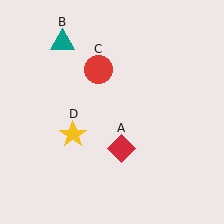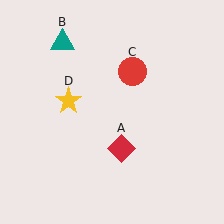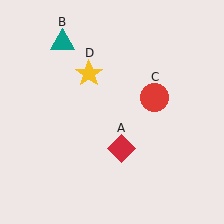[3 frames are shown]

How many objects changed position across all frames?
2 objects changed position: red circle (object C), yellow star (object D).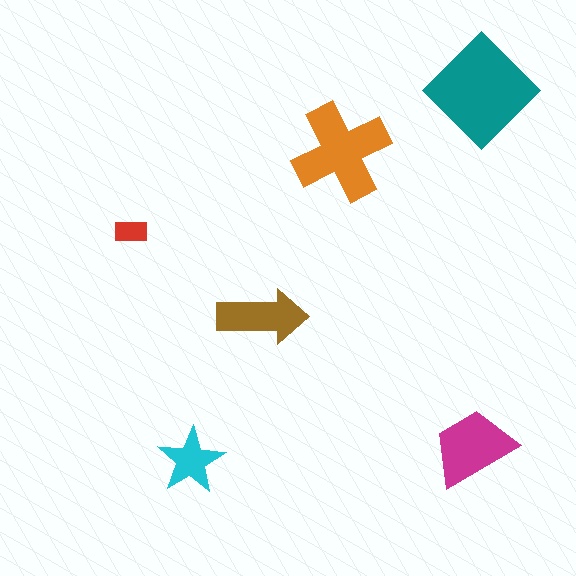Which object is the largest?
The teal diamond.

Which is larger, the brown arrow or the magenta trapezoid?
The magenta trapezoid.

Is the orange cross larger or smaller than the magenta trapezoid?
Larger.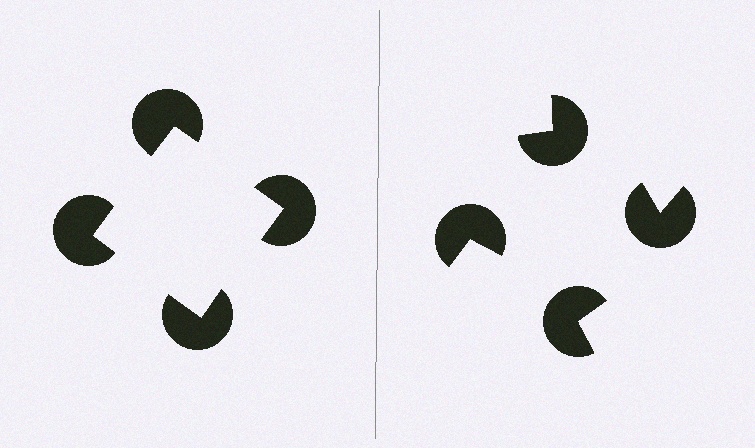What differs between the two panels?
The pac-man discs are positioned identically on both sides; only the wedge orientations differ. On the left they align to a square; on the right they are misaligned.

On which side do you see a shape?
An illusory square appears on the left side. On the right side the wedge cuts are rotated, so no coherent shape forms.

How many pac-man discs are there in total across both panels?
8 — 4 on each side.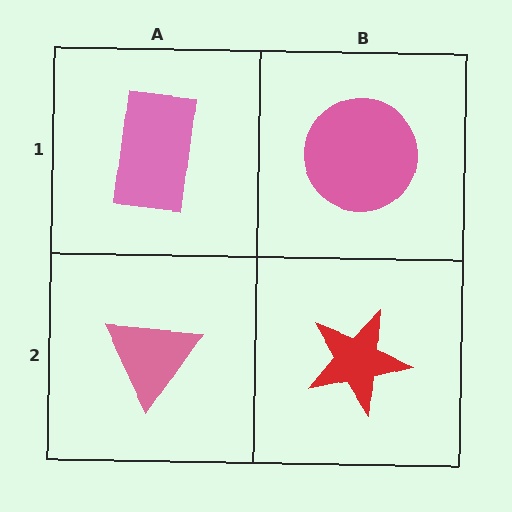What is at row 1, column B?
A pink circle.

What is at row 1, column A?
A pink rectangle.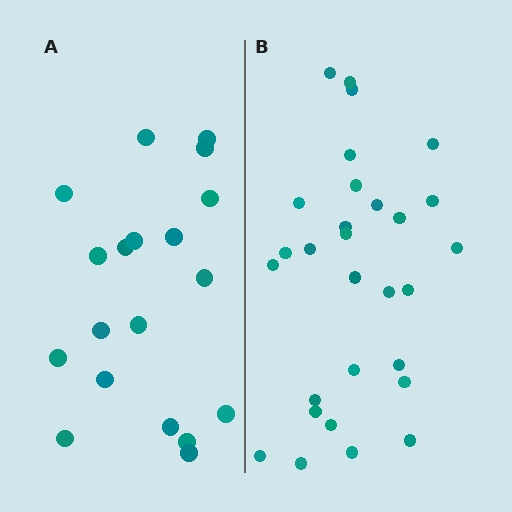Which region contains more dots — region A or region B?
Region B (the right region) has more dots.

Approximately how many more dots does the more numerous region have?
Region B has roughly 10 or so more dots than region A.